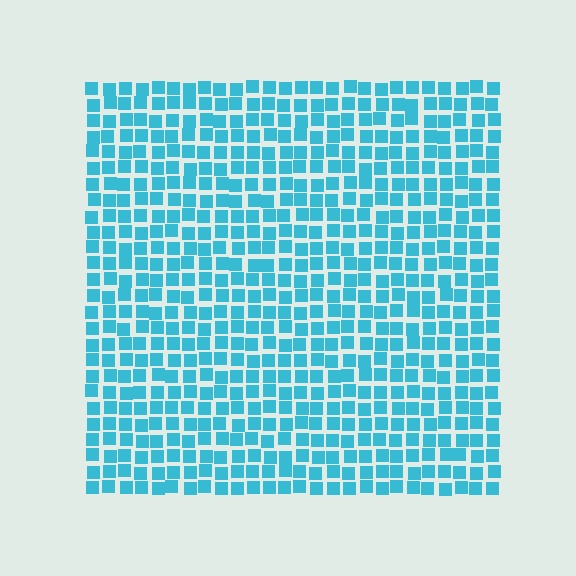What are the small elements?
The small elements are squares.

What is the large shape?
The large shape is a square.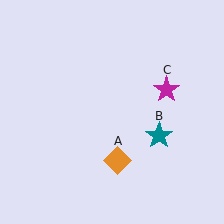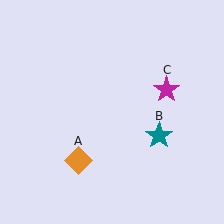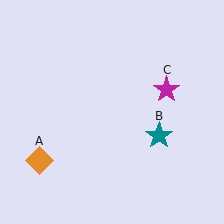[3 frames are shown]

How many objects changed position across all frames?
1 object changed position: orange diamond (object A).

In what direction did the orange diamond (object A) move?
The orange diamond (object A) moved left.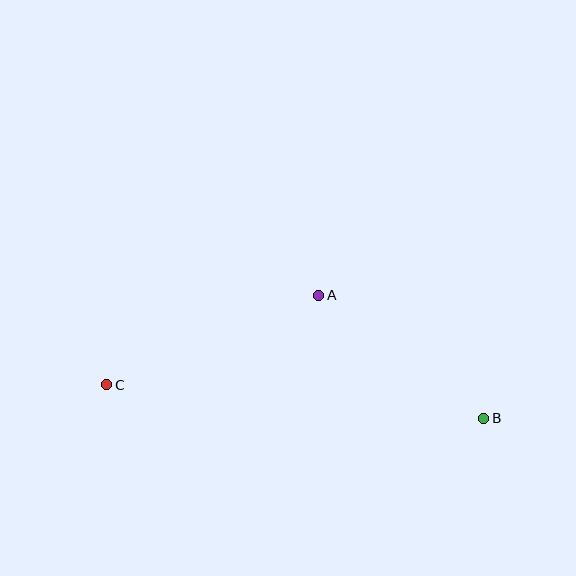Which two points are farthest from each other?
Points B and C are farthest from each other.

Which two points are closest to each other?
Points A and B are closest to each other.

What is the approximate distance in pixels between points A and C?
The distance between A and C is approximately 230 pixels.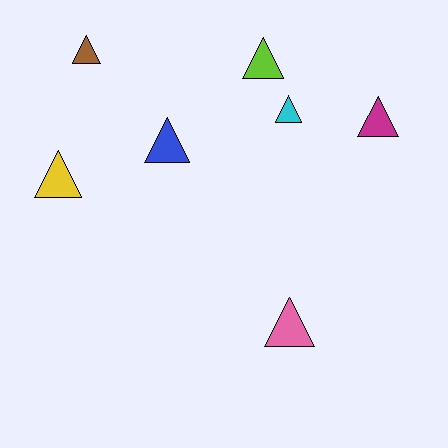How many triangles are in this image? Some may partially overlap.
There are 7 triangles.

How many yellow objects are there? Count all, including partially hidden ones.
There is 1 yellow object.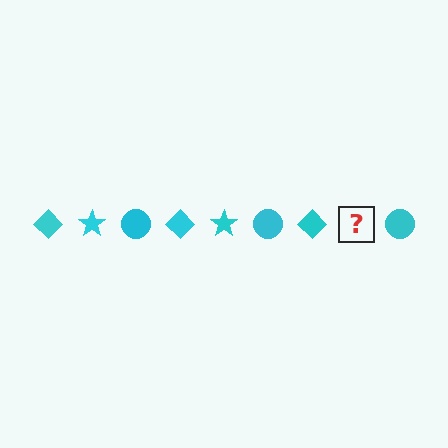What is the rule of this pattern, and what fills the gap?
The rule is that the pattern cycles through diamond, star, circle shapes in cyan. The gap should be filled with a cyan star.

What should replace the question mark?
The question mark should be replaced with a cyan star.